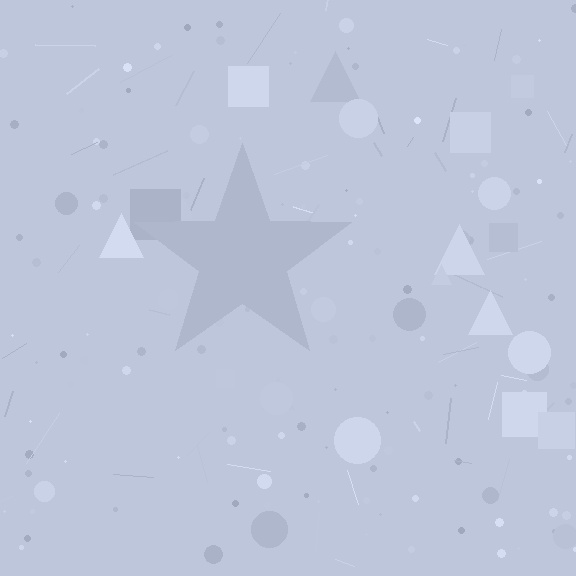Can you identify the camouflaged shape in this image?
The camouflaged shape is a star.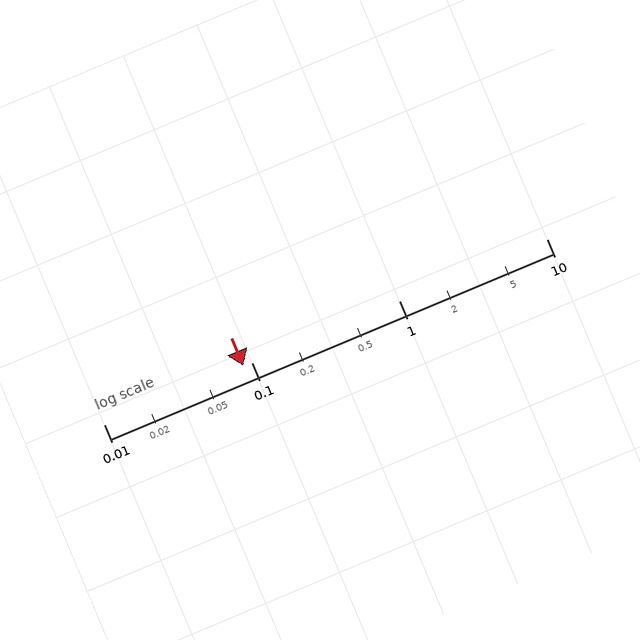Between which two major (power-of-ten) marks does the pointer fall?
The pointer is between 0.01 and 0.1.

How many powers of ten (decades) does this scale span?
The scale spans 3 decades, from 0.01 to 10.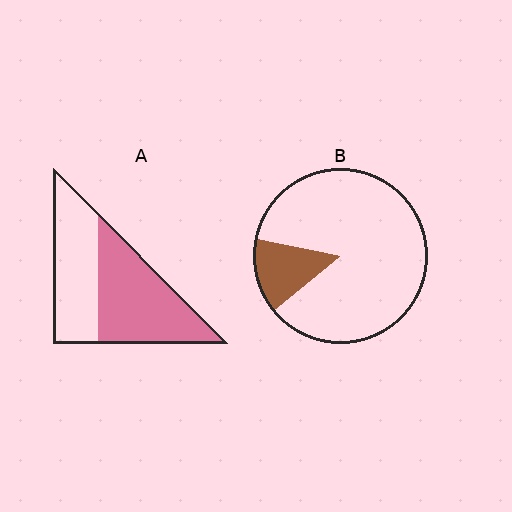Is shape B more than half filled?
No.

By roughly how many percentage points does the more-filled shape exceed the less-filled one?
By roughly 40 percentage points (A over B).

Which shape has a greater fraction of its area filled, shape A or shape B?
Shape A.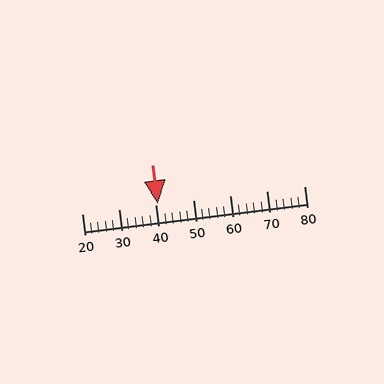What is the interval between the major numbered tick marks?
The major tick marks are spaced 10 units apart.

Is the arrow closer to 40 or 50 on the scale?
The arrow is closer to 40.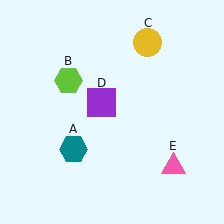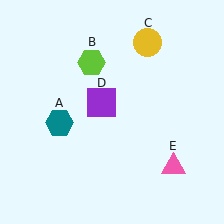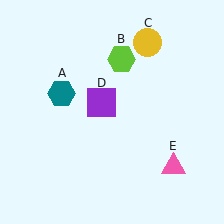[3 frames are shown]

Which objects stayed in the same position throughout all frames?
Yellow circle (object C) and purple square (object D) and pink triangle (object E) remained stationary.